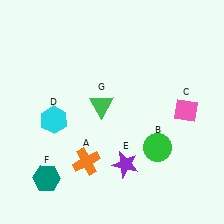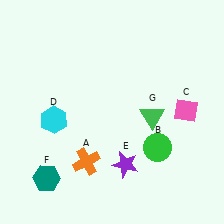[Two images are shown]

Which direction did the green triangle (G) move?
The green triangle (G) moved right.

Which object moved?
The green triangle (G) moved right.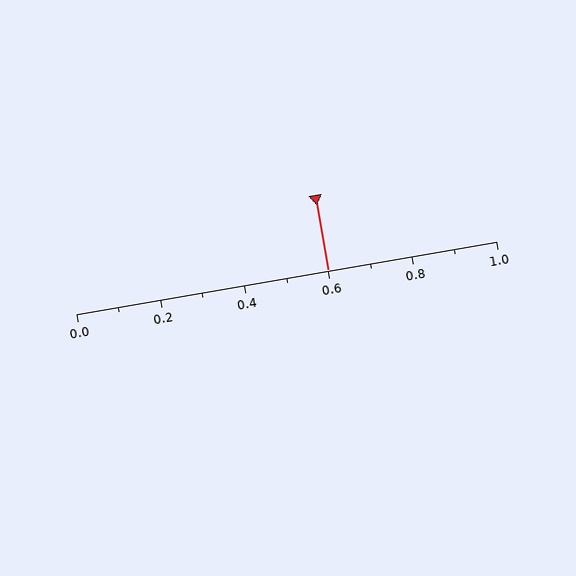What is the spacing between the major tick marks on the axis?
The major ticks are spaced 0.2 apart.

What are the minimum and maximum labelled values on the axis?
The axis runs from 0.0 to 1.0.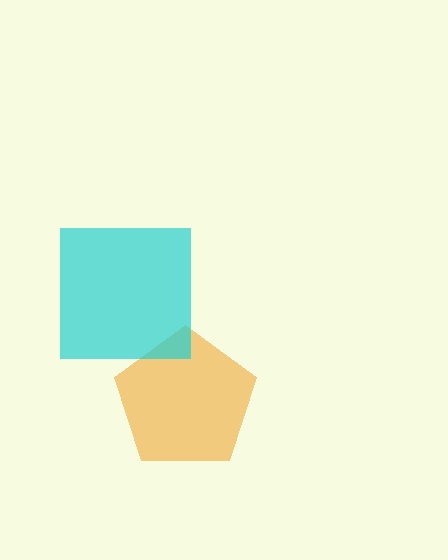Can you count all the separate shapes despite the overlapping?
Yes, there are 2 separate shapes.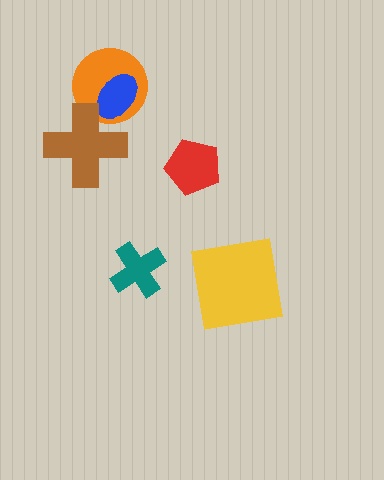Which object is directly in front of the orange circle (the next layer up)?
The blue ellipse is directly in front of the orange circle.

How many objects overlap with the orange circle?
2 objects overlap with the orange circle.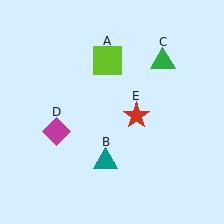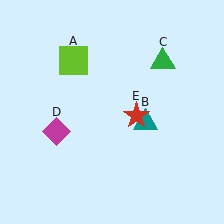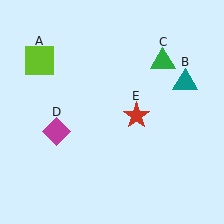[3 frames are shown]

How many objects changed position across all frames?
2 objects changed position: lime square (object A), teal triangle (object B).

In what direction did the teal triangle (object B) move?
The teal triangle (object B) moved up and to the right.